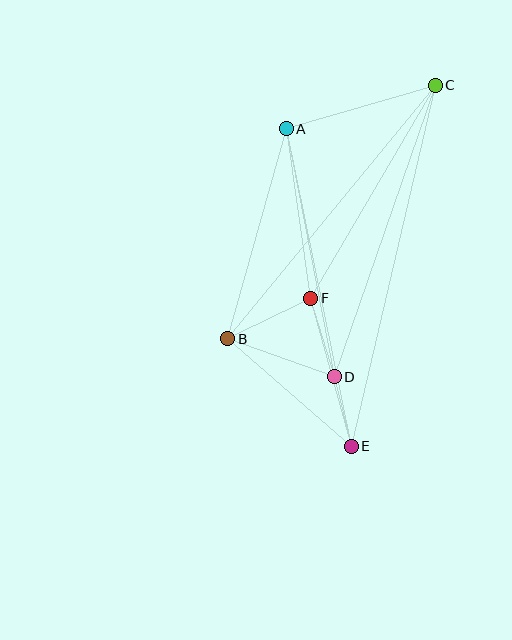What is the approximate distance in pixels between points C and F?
The distance between C and F is approximately 247 pixels.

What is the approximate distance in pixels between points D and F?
The distance between D and F is approximately 82 pixels.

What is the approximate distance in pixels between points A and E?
The distance between A and E is approximately 324 pixels.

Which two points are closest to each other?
Points D and E are closest to each other.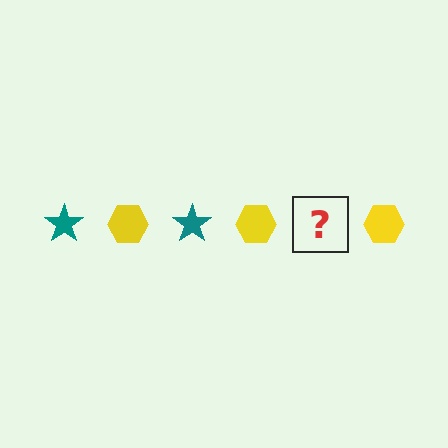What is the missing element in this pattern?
The missing element is a teal star.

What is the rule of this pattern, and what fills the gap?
The rule is that the pattern alternates between teal star and yellow hexagon. The gap should be filled with a teal star.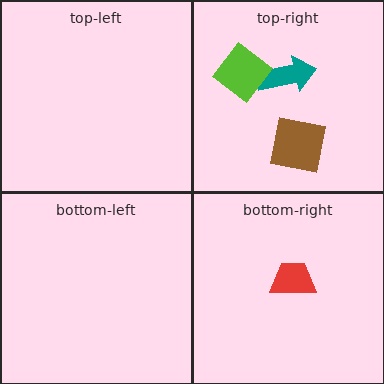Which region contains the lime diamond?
The top-right region.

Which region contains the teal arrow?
The top-right region.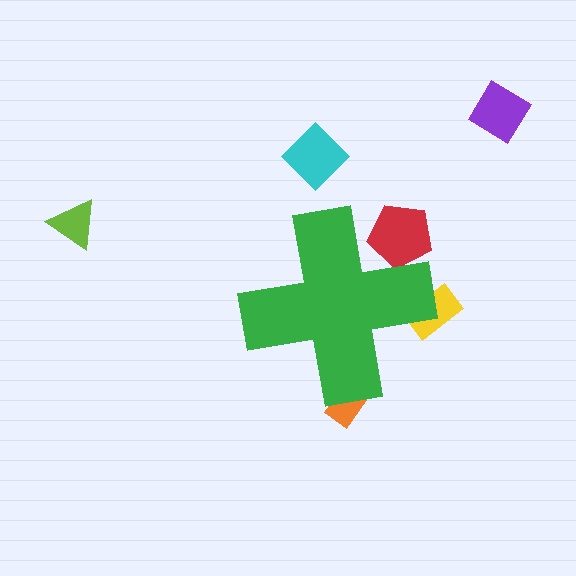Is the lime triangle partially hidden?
No, the lime triangle is fully visible.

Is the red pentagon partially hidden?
Yes, the red pentagon is partially hidden behind the green cross.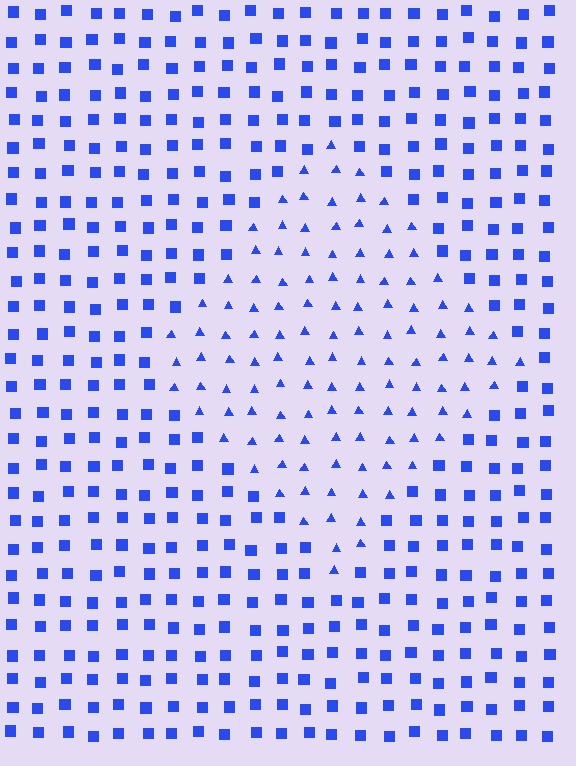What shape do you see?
I see a diamond.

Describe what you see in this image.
The image is filled with small blue elements arranged in a uniform grid. A diamond-shaped region contains triangles, while the surrounding area contains squares. The boundary is defined purely by the change in element shape.